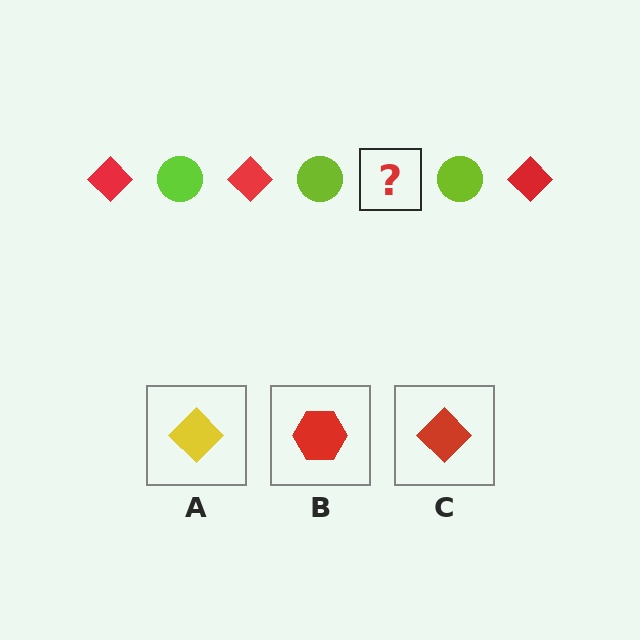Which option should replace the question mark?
Option C.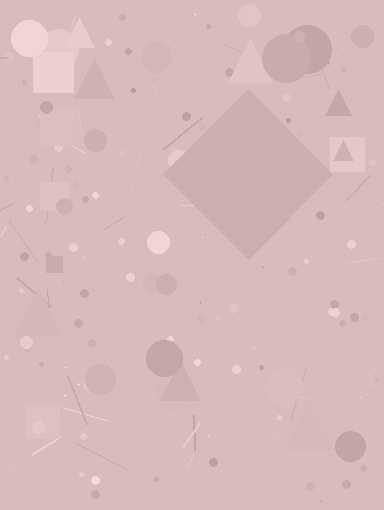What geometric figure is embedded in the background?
A diamond is embedded in the background.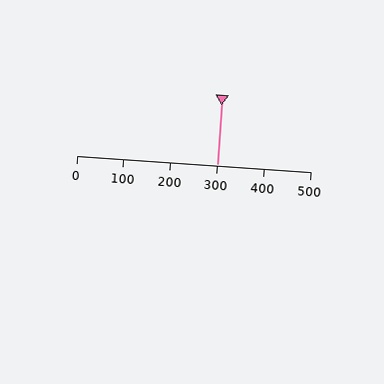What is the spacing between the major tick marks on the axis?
The major ticks are spaced 100 apart.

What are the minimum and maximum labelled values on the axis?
The axis runs from 0 to 500.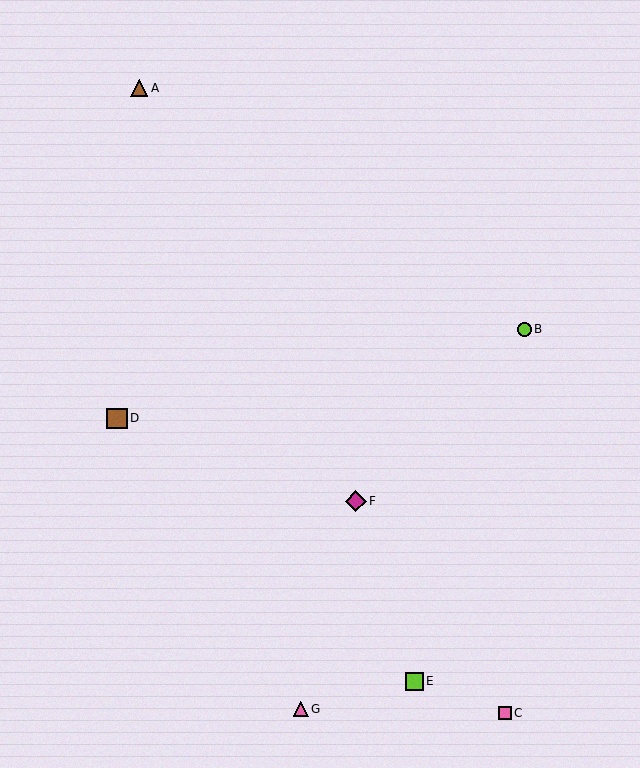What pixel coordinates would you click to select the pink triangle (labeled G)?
Click at (301, 709) to select the pink triangle G.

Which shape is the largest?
The magenta diamond (labeled F) is the largest.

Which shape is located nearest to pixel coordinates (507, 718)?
The pink square (labeled C) at (505, 713) is nearest to that location.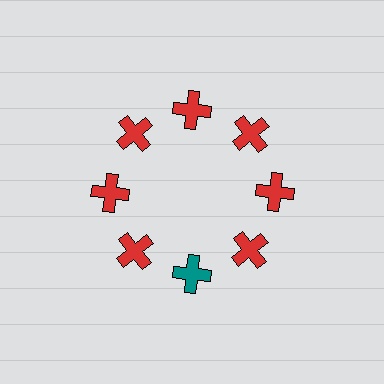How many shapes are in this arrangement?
There are 8 shapes arranged in a ring pattern.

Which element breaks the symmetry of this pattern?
The teal cross at roughly the 6 o'clock position breaks the symmetry. All other shapes are red crosses.